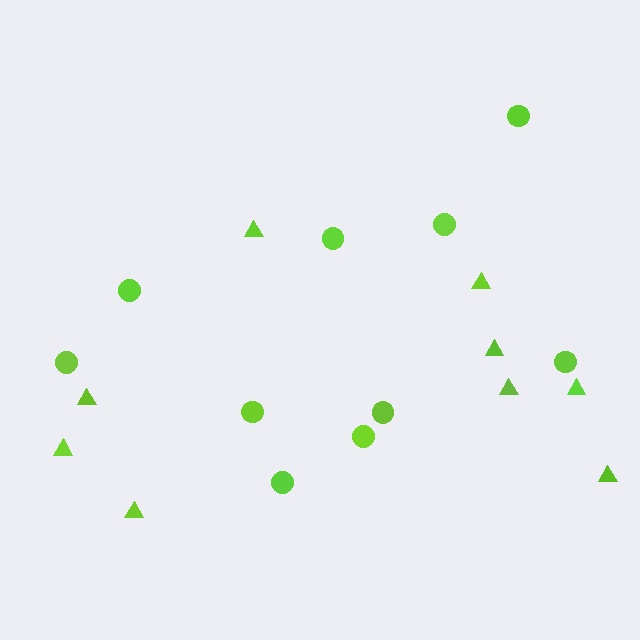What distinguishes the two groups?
There are 2 groups: one group of circles (10) and one group of triangles (9).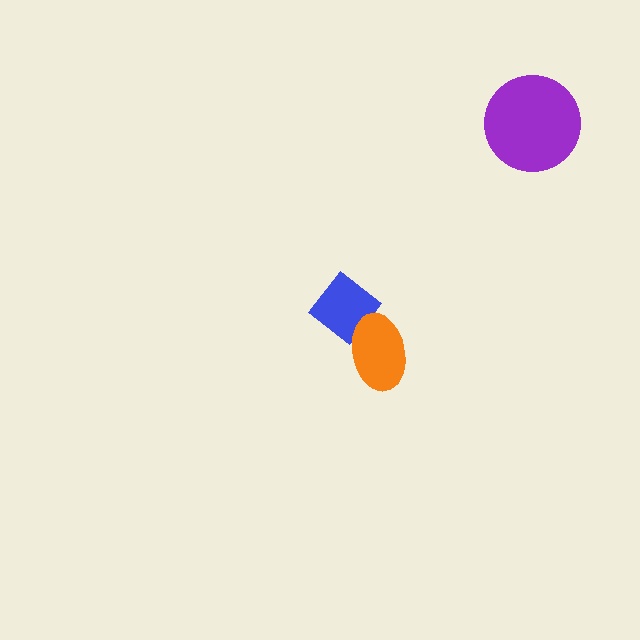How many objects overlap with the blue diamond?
1 object overlaps with the blue diamond.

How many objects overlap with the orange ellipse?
1 object overlaps with the orange ellipse.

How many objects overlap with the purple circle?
0 objects overlap with the purple circle.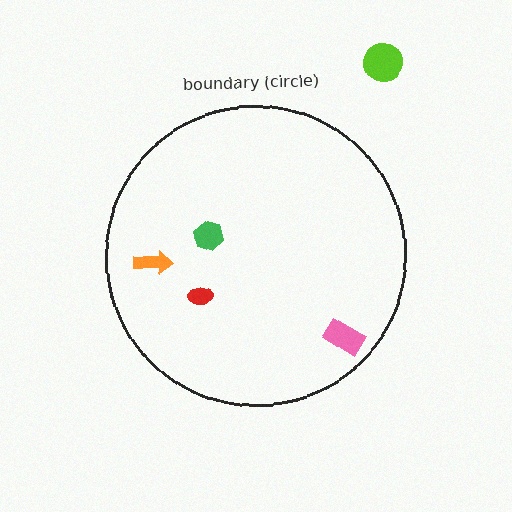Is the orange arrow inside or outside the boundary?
Inside.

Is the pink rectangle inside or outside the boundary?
Inside.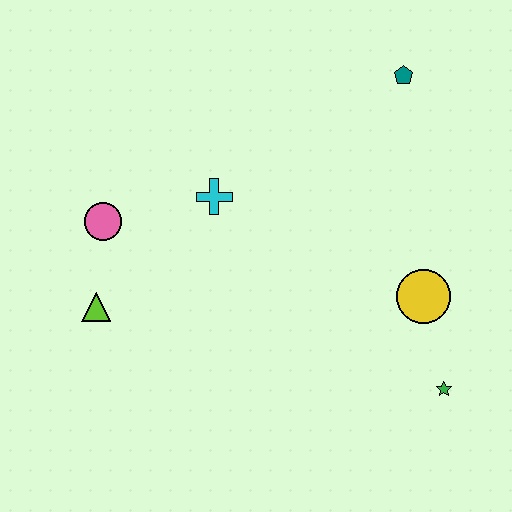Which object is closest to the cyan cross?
The pink circle is closest to the cyan cross.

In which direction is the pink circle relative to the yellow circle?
The pink circle is to the left of the yellow circle.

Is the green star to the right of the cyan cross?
Yes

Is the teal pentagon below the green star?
No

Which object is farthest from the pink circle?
The green star is farthest from the pink circle.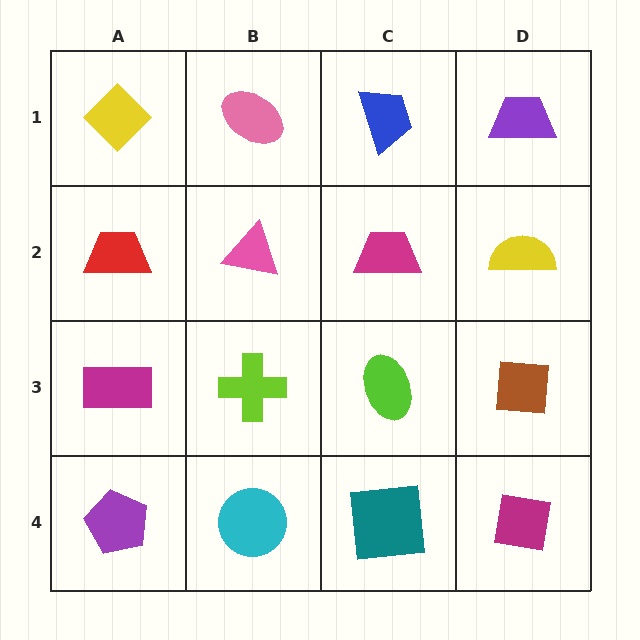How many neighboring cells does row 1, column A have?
2.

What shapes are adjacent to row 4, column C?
A lime ellipse (row 3, column C), a cyan circle (row 4, column B), a magenta square (row 4, column D).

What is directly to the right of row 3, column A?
A lime cross.